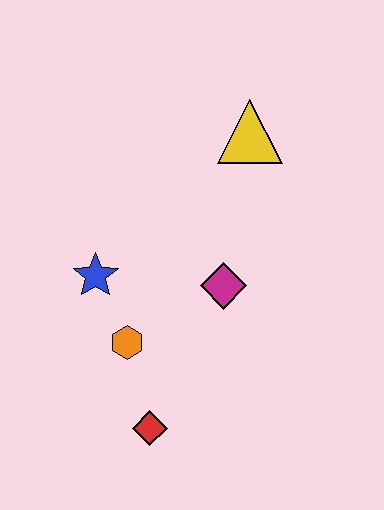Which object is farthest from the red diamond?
The yellow triangle is farthest from the red diamond.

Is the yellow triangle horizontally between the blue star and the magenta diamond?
No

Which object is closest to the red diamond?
The orange hexagon is closest to the red diamond.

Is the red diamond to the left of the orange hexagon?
No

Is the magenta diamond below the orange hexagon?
No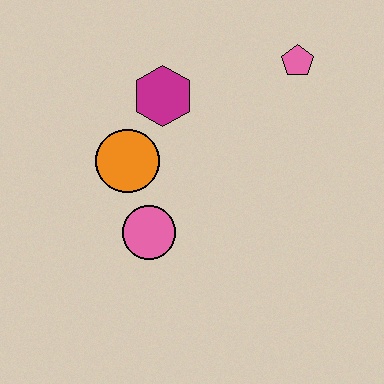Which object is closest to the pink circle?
The orange circle is closest to the pink circle.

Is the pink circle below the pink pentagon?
Yes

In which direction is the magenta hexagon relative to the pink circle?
The magenta hexagon is above the pink circle.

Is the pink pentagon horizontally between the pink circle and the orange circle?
No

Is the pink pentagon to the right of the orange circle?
Yes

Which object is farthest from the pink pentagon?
The pink circle is farthest from the pink pentagon.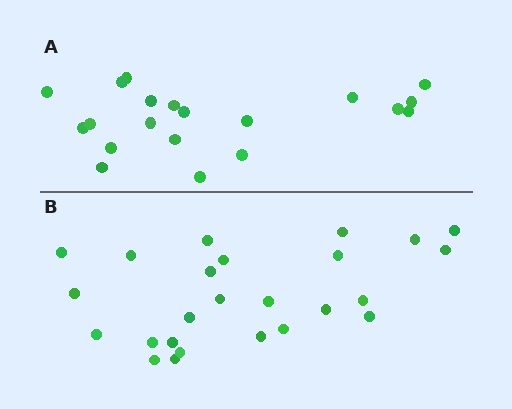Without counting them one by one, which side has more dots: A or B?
Region B (the bottom region) has more dots.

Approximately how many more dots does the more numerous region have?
Region B has about 5 more dots than region A.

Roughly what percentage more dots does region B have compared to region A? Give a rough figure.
About 25% more.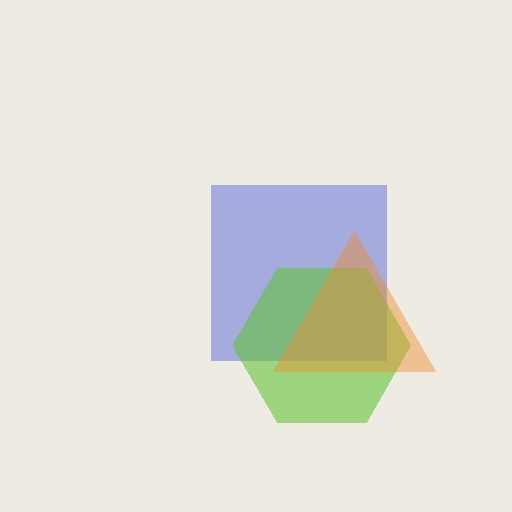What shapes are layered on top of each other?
The layered shapes are: a blue square, a lime hexagon, an orange triangle.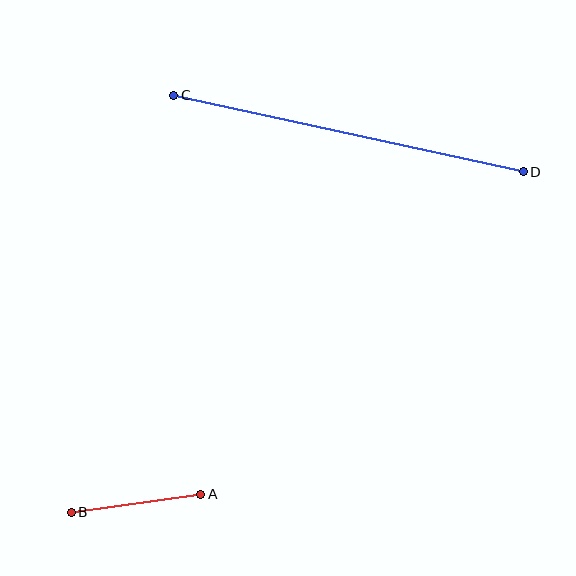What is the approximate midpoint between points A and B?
The midpoint is at approximately (136, 503) pixels.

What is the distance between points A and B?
The distance is approximately 131 pixels.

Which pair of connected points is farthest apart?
Points C and D are farthest apart.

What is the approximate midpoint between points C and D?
The midpoint is at approximately (348, 134) pixels.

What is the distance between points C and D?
The distance is approximately 358 pixels.